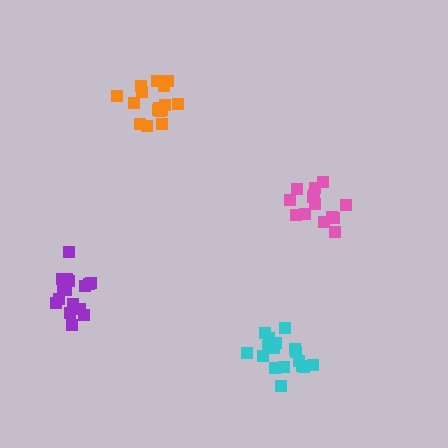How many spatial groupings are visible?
There are 4 spatial groupings.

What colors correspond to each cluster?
The clusters are colored: pink, orange, purple, cyan.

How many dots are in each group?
Group 1: 15 dots, Group 2: 16 dots, Group 3: 16 dots, Group 4: 18 dots (65 total).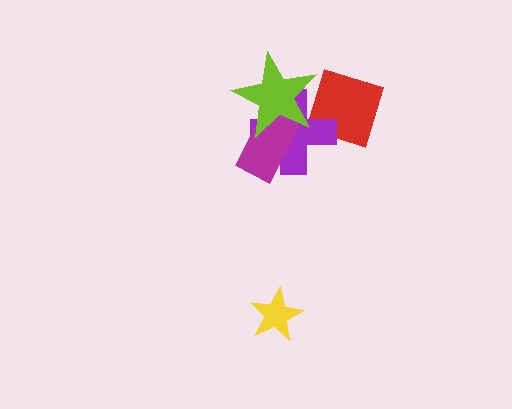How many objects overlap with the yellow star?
0 objects overlap with the yellow star.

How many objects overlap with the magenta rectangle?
2 objects overlap with the magenta rectangle.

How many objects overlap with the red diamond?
2 objects overlap with the red diamond.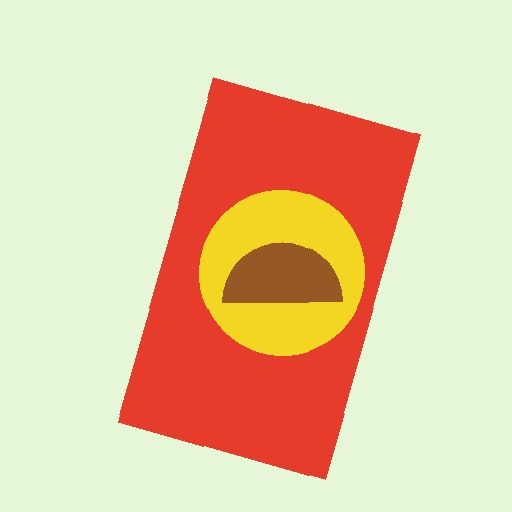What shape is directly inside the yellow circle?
The brown semicircle.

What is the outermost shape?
The red rectangle.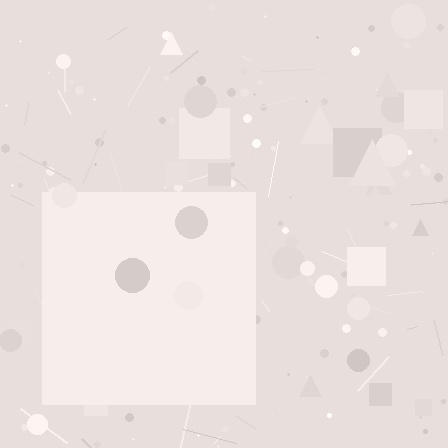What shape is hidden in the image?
A square is hidden in the image.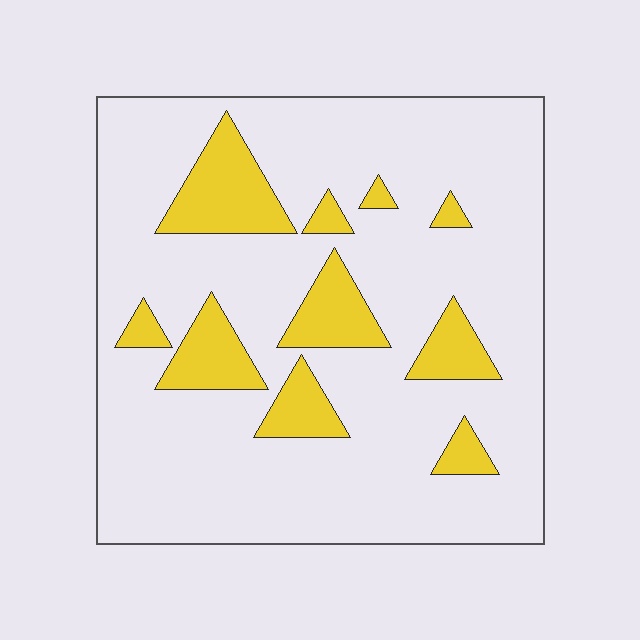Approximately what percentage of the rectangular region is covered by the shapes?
Approximately 20%.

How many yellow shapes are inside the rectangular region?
10.